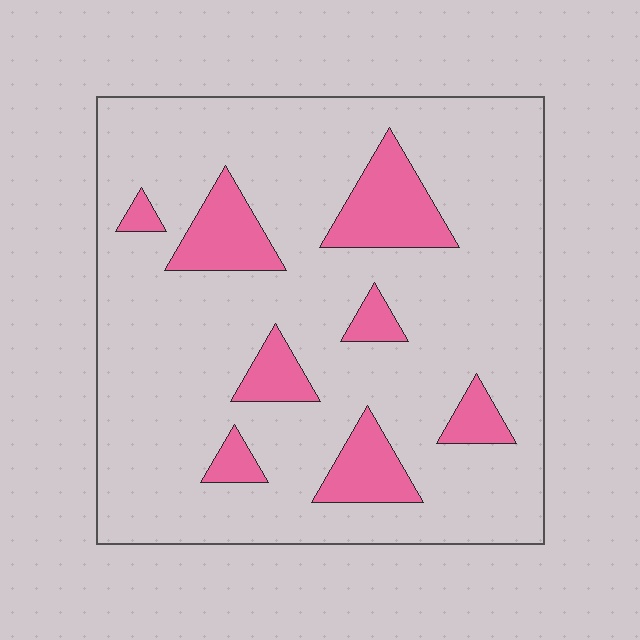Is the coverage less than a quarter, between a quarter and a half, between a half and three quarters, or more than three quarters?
Less than a quarter.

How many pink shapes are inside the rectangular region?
8.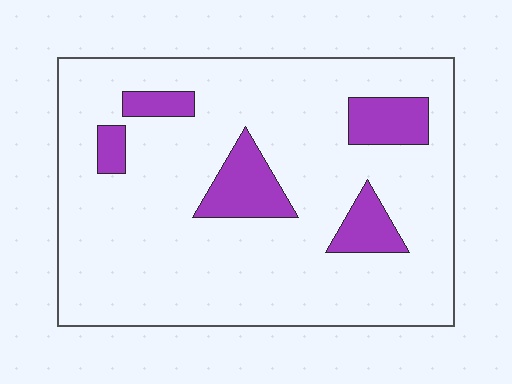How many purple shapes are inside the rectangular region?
5.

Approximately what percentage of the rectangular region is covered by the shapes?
Approximately 15%.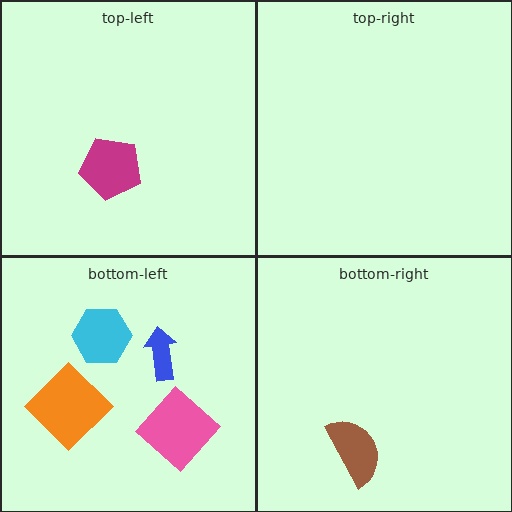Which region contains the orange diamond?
The bottom-left region.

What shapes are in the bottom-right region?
The brown semicircle.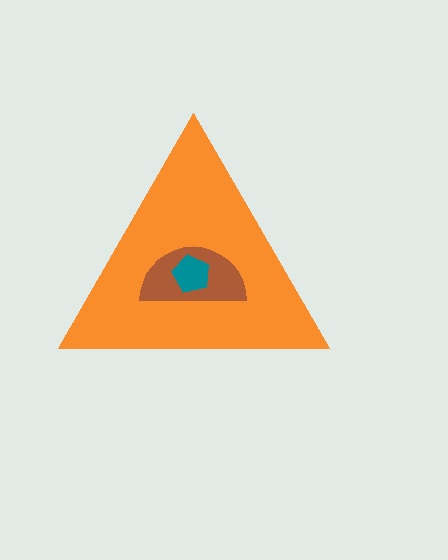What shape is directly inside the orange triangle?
The brown semicircle.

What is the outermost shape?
The orange triangle.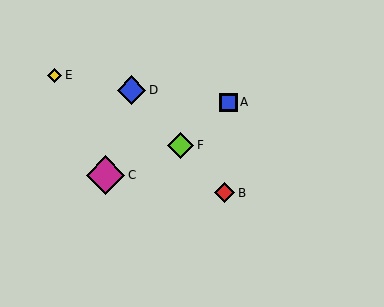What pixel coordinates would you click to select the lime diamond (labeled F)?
Click at (181, 145) to select the lime diamond F.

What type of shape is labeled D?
Shape D is a blue diamond.